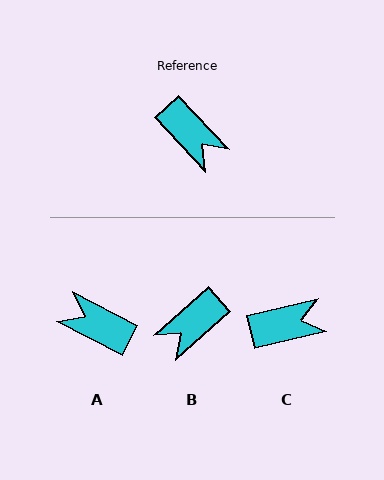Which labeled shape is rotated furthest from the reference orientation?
A, about 161 degrees away.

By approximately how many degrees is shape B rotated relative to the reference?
Approximately 91 degrees clockwise.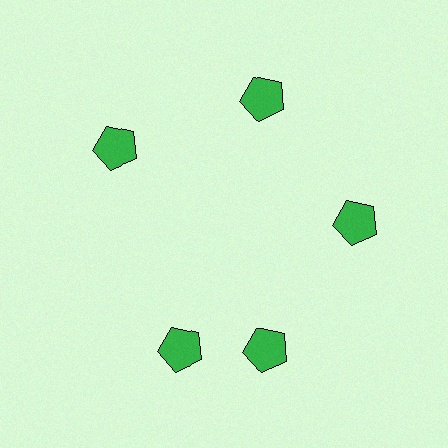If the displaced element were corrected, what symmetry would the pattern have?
It would have 5-fold rotational symmetry — the pattern would map onto itself every 72 degrees.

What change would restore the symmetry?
The symmetry would be restored by rotating it back into even spacing with its neighbors so that all 5 pentagons sit at equal angles and equal distance from the center.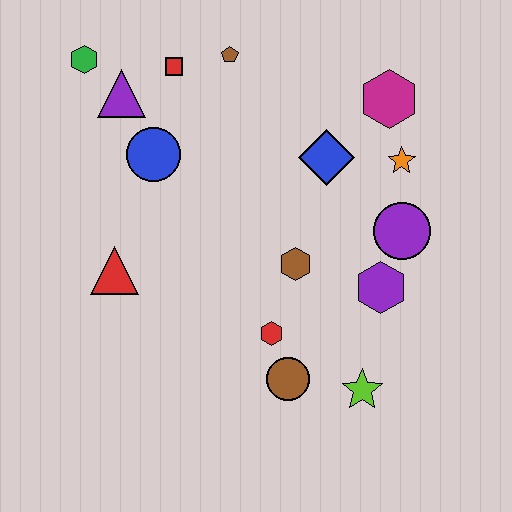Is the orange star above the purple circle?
Yes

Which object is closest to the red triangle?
The blue circle is closest to the red triangle.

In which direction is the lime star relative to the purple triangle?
The lime star is below the purple triangle.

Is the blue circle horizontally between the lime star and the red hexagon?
No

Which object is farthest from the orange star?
The green hexagon is farthest from the orange star.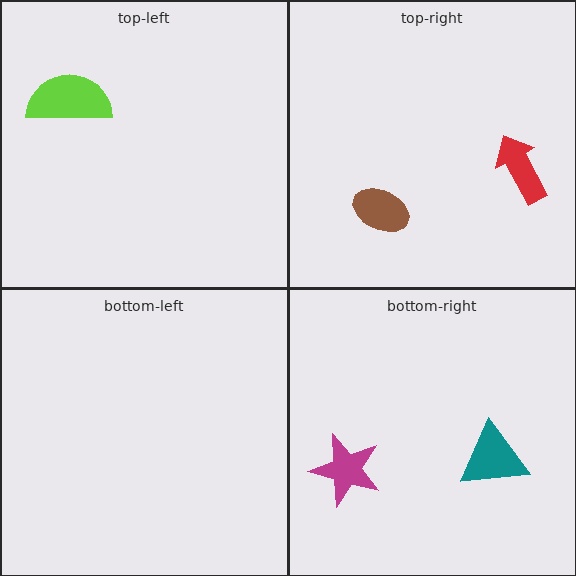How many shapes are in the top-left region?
1.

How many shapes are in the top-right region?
2.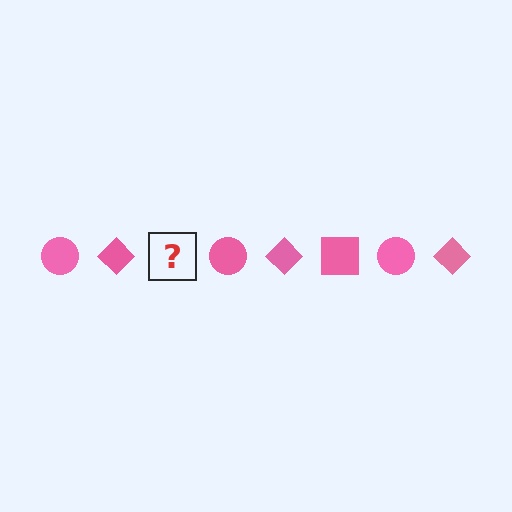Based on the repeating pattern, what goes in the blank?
The blank should be a pink square.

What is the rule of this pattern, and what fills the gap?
The rule is that the pattern cycles through circle, diamond, square shapes in pink. The gap should be filled with a pink square.